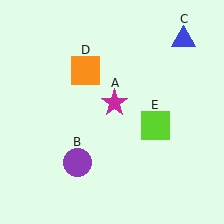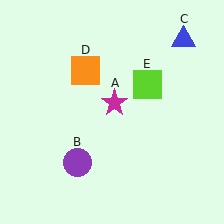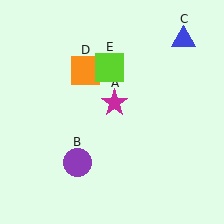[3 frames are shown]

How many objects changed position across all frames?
1 object changed position: lime square (object E).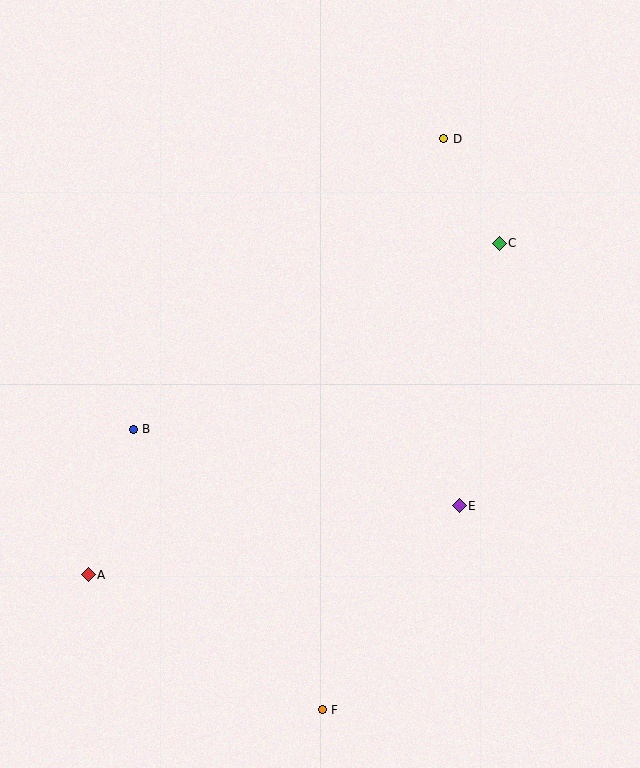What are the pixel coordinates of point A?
Point A is at (88, 575).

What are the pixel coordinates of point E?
Point E is at (459, 506).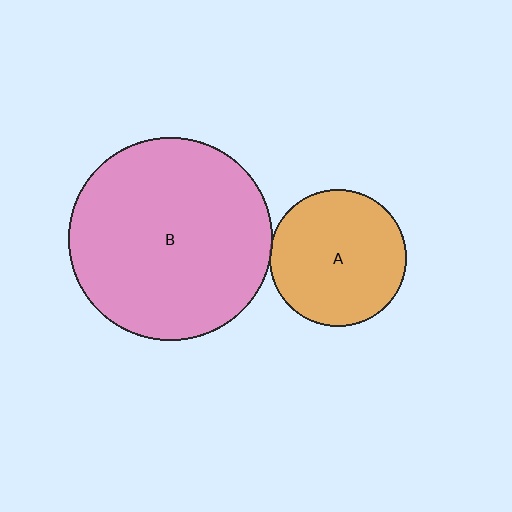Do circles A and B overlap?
Yes.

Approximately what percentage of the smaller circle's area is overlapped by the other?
Approximately 5%.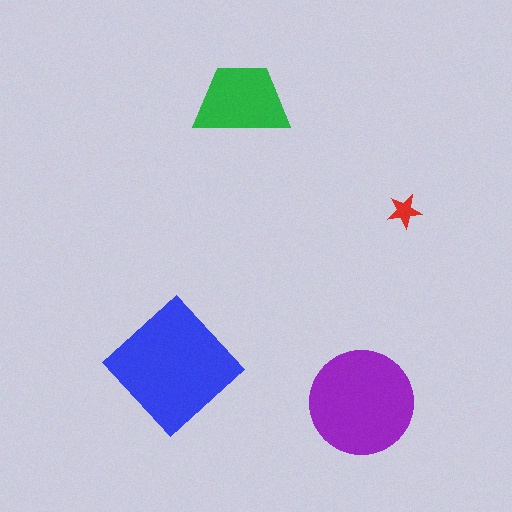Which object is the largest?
The blue diamond.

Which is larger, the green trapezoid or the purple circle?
The purple circle.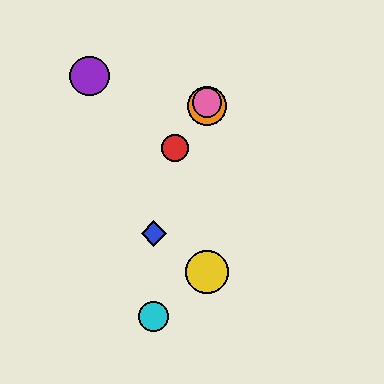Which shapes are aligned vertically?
The green circle, the yellow circle, the orange circle, the pink circle are aligned vertically.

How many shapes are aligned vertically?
4 shapes (the green circle, the yellow circle, the orange circle, the pink circle) are aligned vertically.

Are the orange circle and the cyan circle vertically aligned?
No, the orange circle is at x≈207 and the cyan circle is at x≈154.